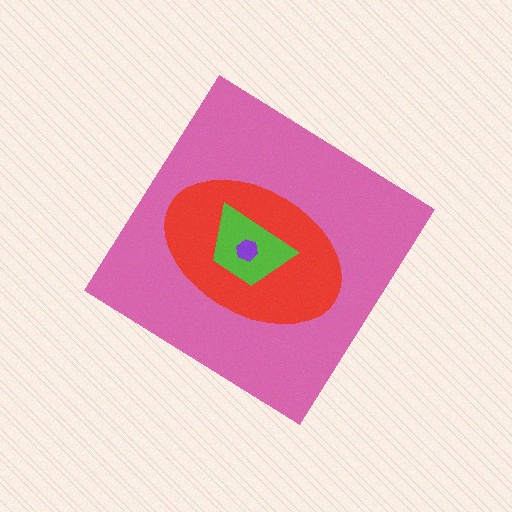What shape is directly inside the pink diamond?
The red ellipse.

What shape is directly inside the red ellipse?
The lime trapezoid.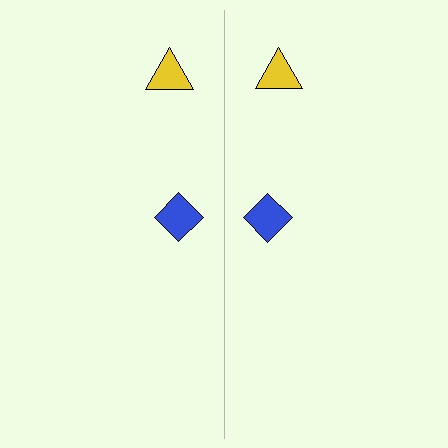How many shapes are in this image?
There are 4 shapes in this image.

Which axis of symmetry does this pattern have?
The pattern has a vertical axis of symmetry running through the center of the image.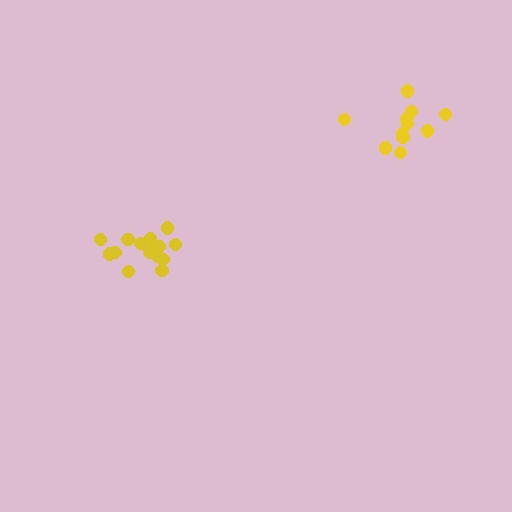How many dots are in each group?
Group 1: 14 dots, Group 2: 12 dots (26 total).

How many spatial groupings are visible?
There are 2 spatial groupings.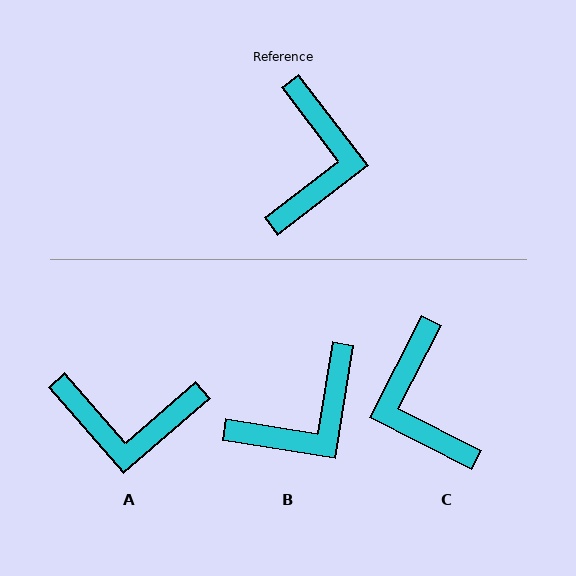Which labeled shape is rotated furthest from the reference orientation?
C, about 155 degrees away.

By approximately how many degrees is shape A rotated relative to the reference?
Approximately 87 degrees clockwise.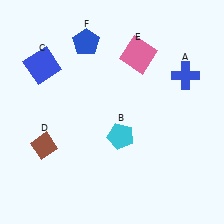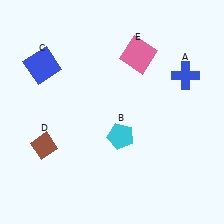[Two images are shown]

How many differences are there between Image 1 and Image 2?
There is 1 difference between the two images.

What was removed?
The blue pentagon (F) was removed in Image 2.